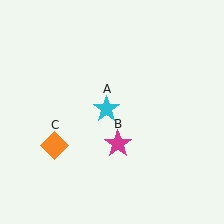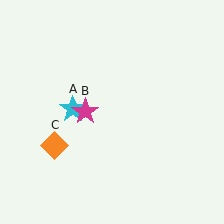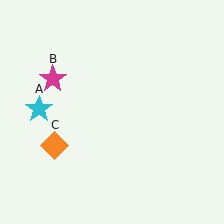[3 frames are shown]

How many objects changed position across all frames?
2 objects changed position: cyan star (object A), magenta star (object B).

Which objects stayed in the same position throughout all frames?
Orange diamond (object C) remained stationary.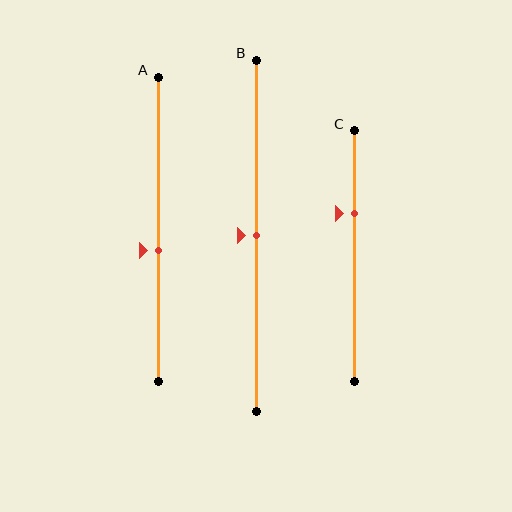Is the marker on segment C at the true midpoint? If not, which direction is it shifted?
No, the marker on segment C is shifted upward by about 17% of the segment length.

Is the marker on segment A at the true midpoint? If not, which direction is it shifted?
No, the marker on segment A is shifted downward by about 7% of the segment length.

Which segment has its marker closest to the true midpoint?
Segment B has its marker closest to the true midpoint.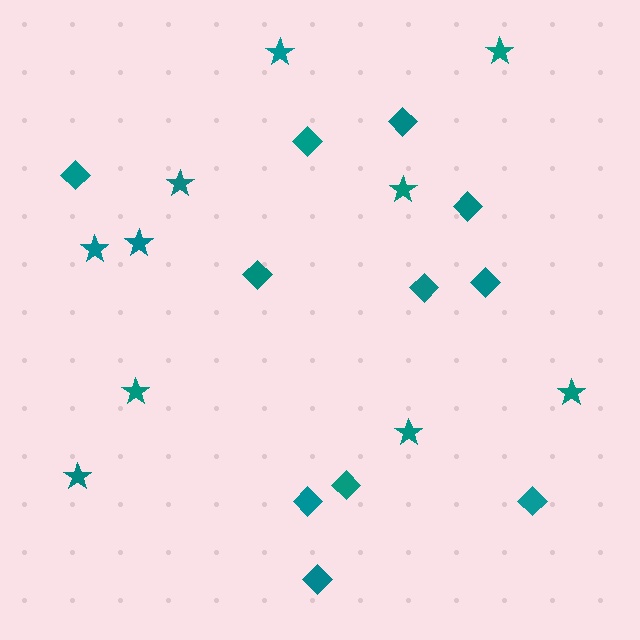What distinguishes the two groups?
There are 2 groups: one group of diamonds (11) and one group of stars (10).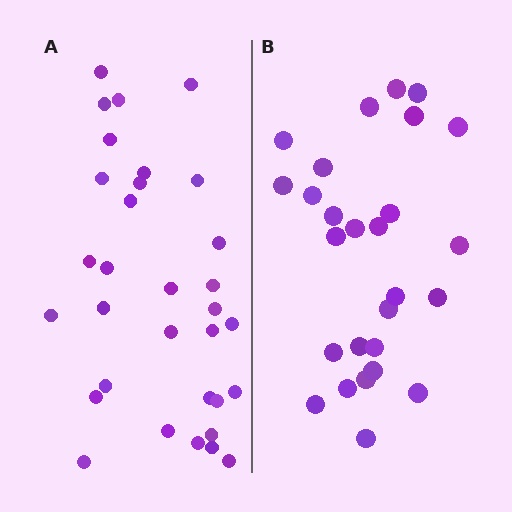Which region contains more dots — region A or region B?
Region A (the left region) has more dots.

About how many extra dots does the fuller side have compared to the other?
Region A has about 5 more dots than region B.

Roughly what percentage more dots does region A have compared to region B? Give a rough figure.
About 20% more.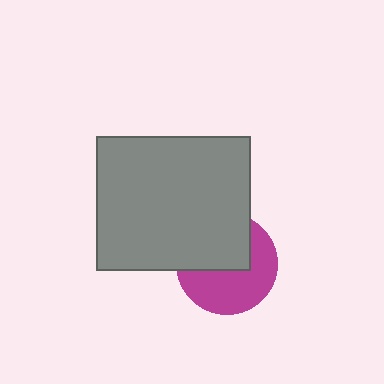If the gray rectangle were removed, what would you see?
You would see the complete magenta circle.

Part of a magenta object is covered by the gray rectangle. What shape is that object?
It is a circle.